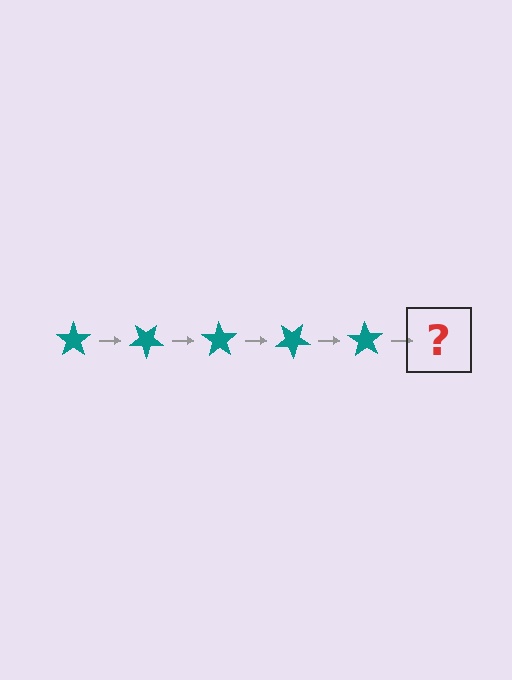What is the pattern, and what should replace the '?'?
The pattern is that the star rotates 35 degrees each step. The '?' should be a teal star rotated 175 degrees.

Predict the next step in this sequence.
The next step is a teal star rotated 175 degrees.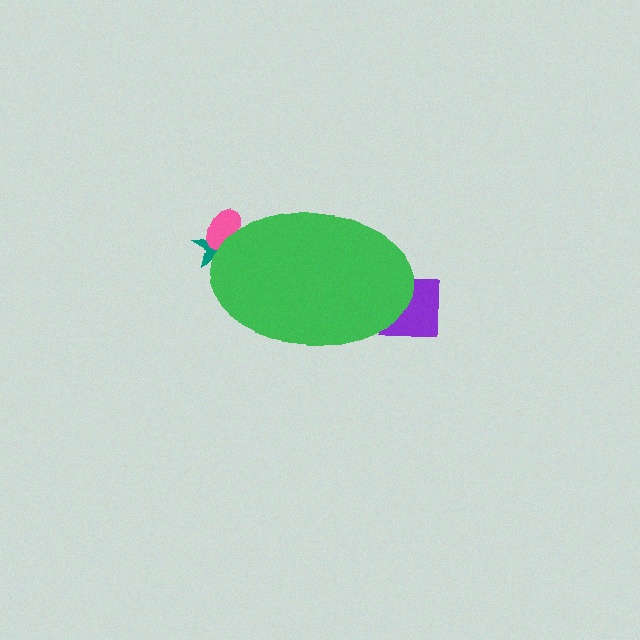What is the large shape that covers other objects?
A green ellipse.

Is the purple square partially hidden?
Yes, the purple square is partially hidden behind the green ellipse.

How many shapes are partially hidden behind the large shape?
3 shapes are partially hidden.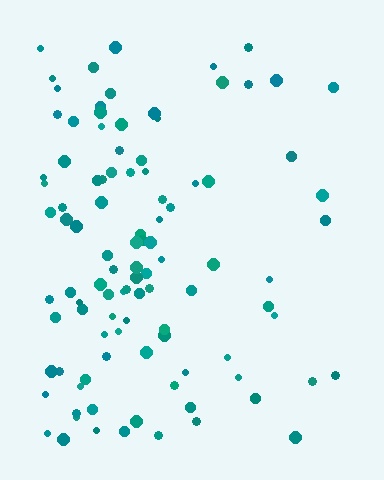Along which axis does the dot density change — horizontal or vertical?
Horizontal.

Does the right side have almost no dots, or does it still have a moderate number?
Still a moderate number, just noticeably fewer than the left.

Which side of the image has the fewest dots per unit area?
The right.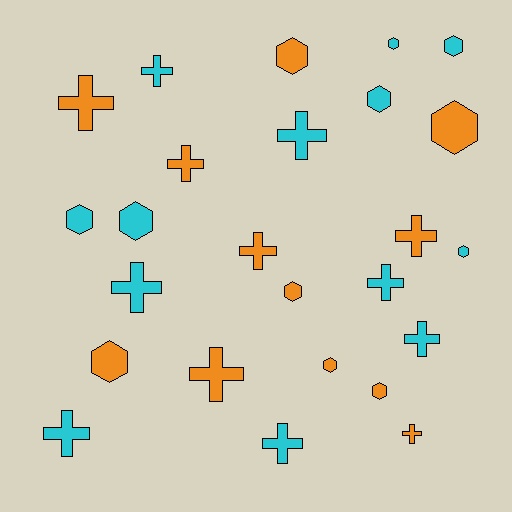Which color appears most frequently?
Cyan, with 13 objects.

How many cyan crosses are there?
There are 7 cyan crosses.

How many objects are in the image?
There are 25 objects.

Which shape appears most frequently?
Cross, with 13 objects.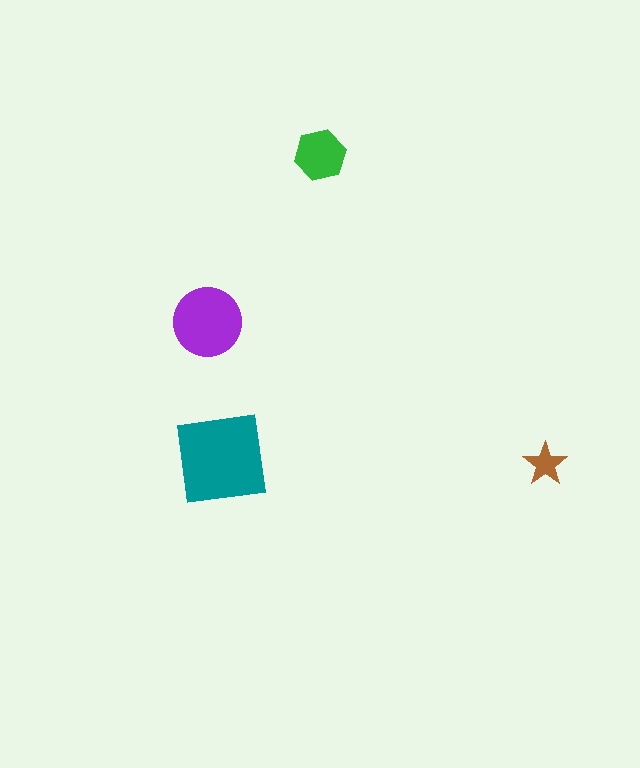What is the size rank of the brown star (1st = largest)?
4th.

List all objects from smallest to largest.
The brown star, the green hexagon, the purple circle, the teal square.